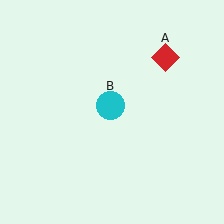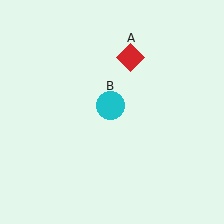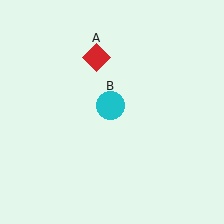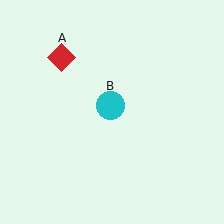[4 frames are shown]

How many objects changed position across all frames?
1 object changed position: red diamond (object A).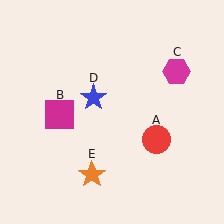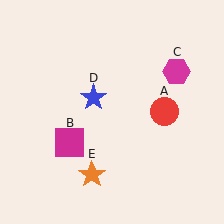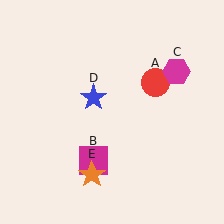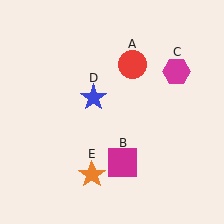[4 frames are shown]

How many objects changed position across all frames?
2 objects changed position: red circle (object A), magenta square (object B).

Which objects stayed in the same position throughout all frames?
Magenta hexagon (object C) and blue star (object D) and orange star (object E) remained stationary.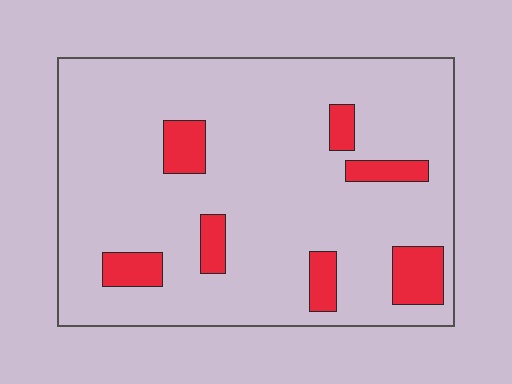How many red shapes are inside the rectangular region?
7.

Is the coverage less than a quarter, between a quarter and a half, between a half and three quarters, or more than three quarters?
Less than a quarter.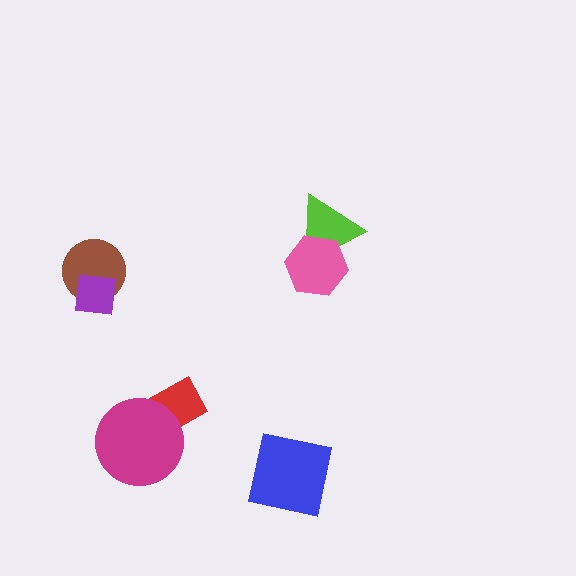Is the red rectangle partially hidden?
Yes, it is partially covered by another shape.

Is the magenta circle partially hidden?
No, no other shape covers it.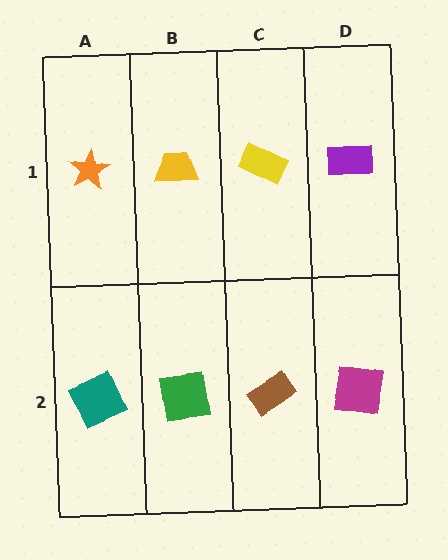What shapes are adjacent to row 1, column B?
A green square (row 2, column B), an orange star (row 1, column A), a yellow rectangle (row 1, column C).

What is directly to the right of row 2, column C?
A magenta square.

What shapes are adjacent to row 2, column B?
A yellow trapezoid (row 1, column B), a teal square (row 2, column A), a brown rectangle (row 2, column C).